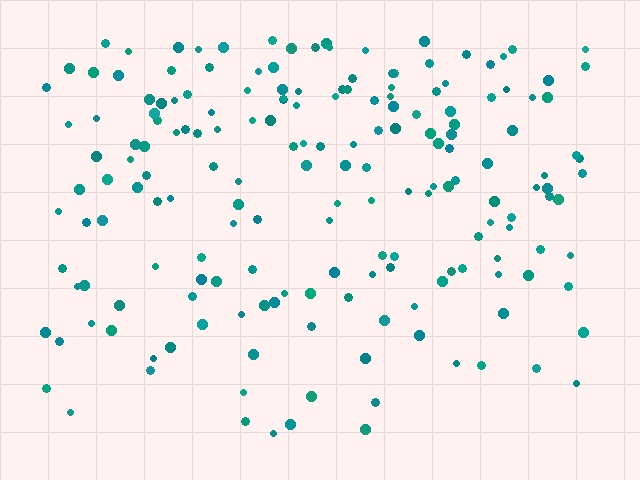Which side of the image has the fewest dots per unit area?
The bottom.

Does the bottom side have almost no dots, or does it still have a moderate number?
Still a moderate number, just noticeably fewer than the top.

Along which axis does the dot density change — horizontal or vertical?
Vertical.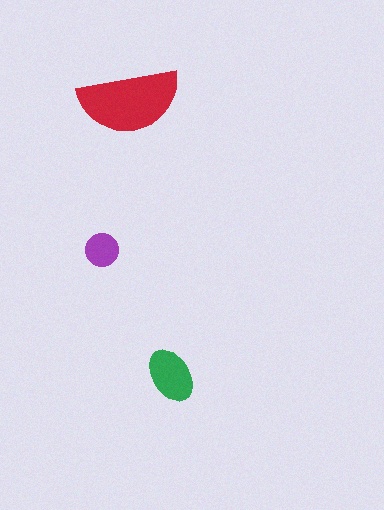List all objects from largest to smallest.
The red semicircle, the green ellipse, the purple circle.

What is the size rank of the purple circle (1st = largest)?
3rd.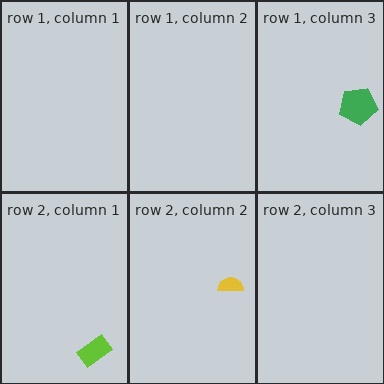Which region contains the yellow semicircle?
The row 2, column 2 region.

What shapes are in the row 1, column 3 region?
The green pentagon.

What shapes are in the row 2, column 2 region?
The yellow semicircle.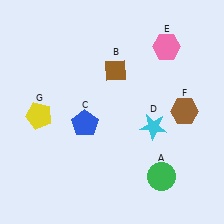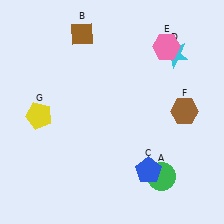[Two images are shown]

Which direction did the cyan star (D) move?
The cyan star (D) moved up.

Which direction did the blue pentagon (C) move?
The blue pentagon (C) moved right.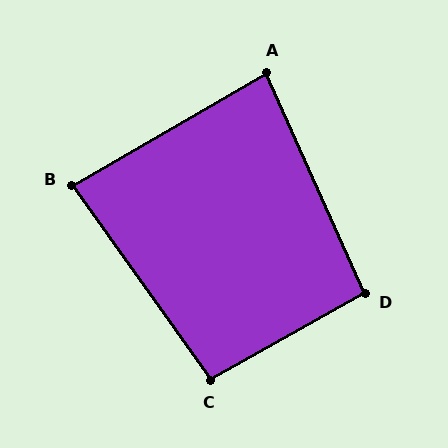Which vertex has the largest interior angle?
C, at approximately 96 degrees.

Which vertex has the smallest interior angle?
A, at approximately 84 degrees.